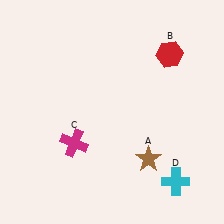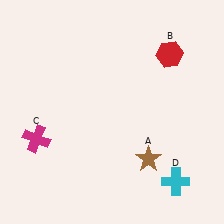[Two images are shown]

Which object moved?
The magenta cross (C) moved left.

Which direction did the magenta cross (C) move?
The magenta cross (C) moved left.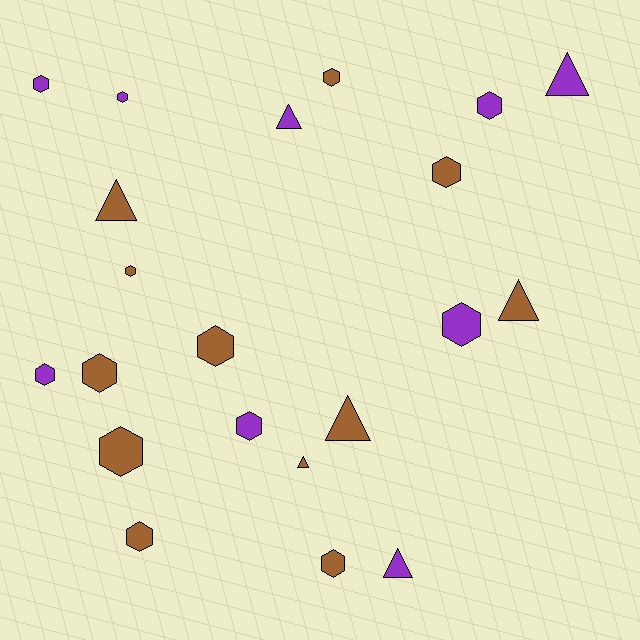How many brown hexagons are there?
There are 8 brown hexagons.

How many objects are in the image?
There are 21 objects.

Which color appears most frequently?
Brown, with 12 objects.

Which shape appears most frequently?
Hexagon, with 14 objects.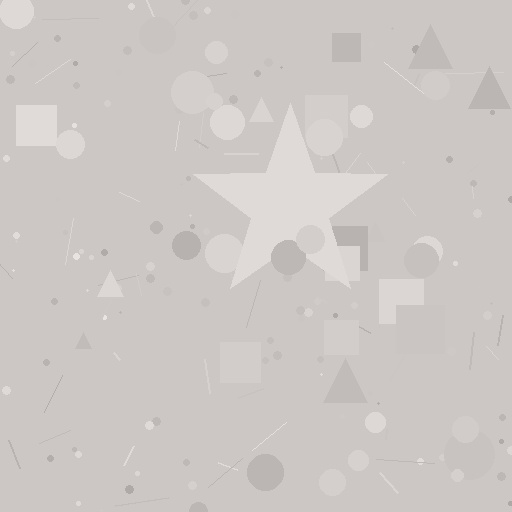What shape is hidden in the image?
A star is hidden in the image.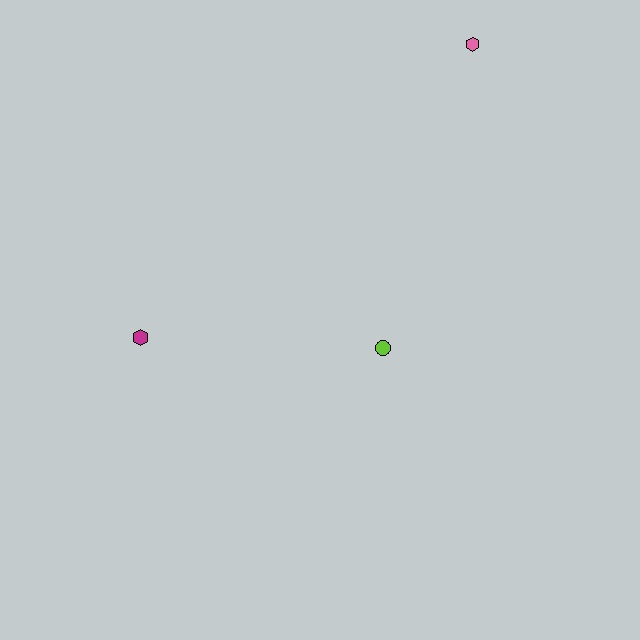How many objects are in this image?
There are 3 objects.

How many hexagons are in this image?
There are 2 hexagons.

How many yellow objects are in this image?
There are no yellow objects.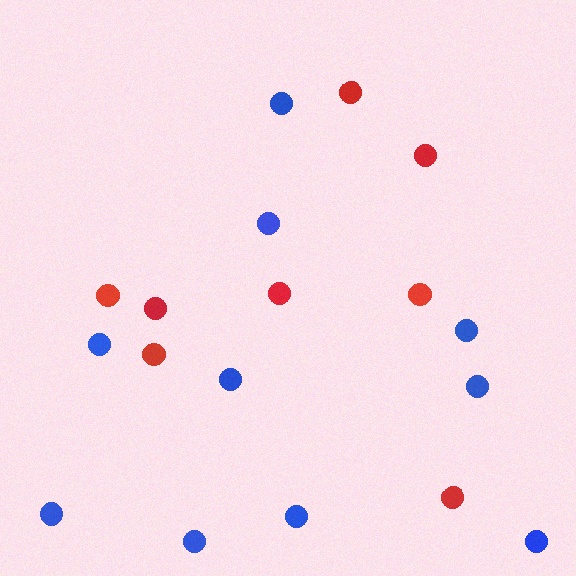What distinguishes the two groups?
There are 2 groups: one group of blue circles (10) and one group of red circles (8).